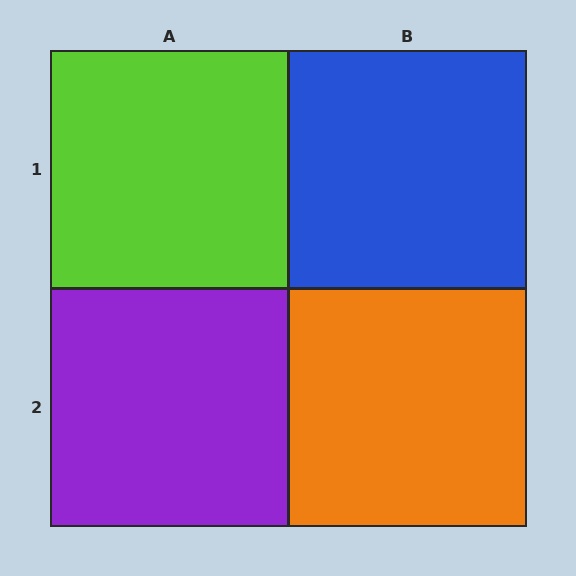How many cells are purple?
1 cell is purple.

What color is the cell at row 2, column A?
Purple.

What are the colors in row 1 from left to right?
Lime, blue.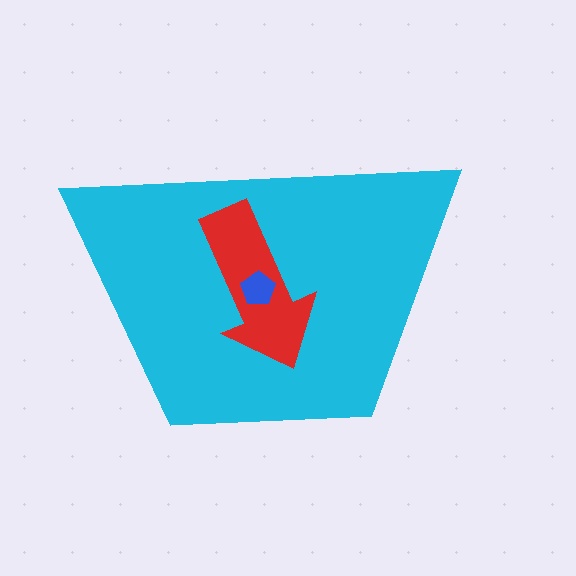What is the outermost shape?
The cyan trapezoid.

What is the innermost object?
The blue pentagon.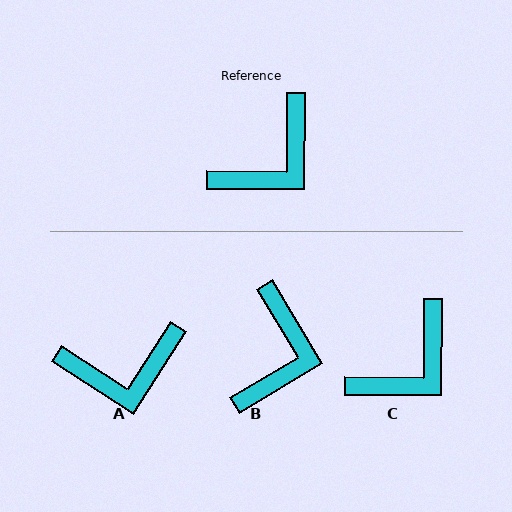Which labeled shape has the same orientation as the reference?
C.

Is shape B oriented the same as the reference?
No, it is off by about 31 degrees.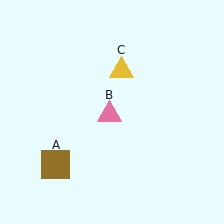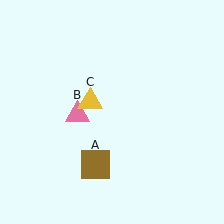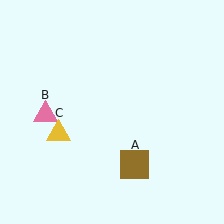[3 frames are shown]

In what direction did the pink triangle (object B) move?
The pink triangle (object B) moved left.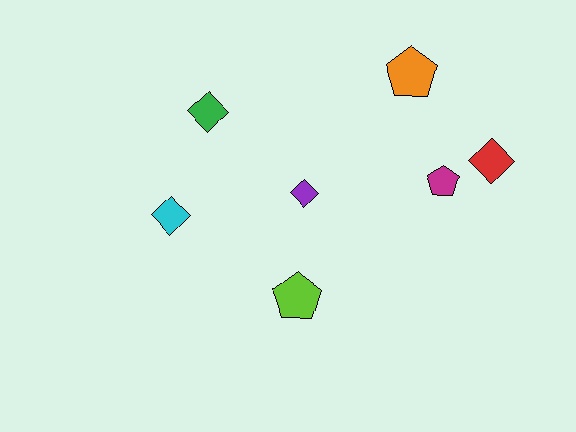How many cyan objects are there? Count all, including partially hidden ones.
There is 1 cyan object.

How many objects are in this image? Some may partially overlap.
There are 7 objects.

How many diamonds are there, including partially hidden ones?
There are 4 diamonds.